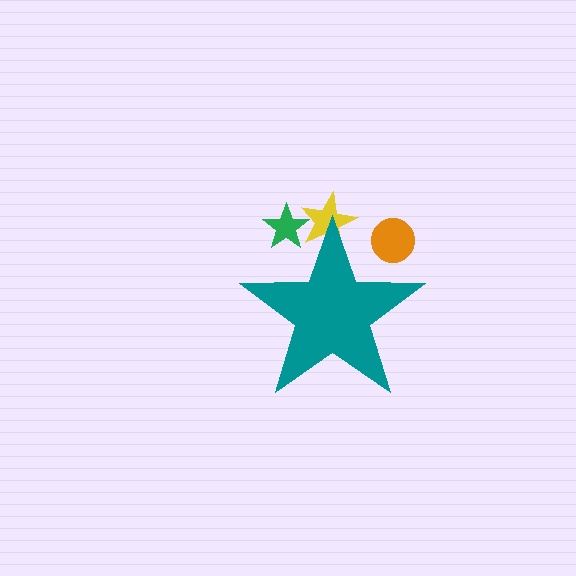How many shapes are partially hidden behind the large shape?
3 shapes are partially hidden.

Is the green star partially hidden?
Yes, the green star is partially hidden behind the teal star.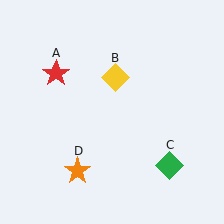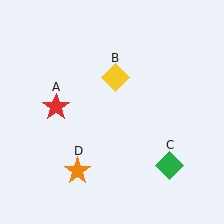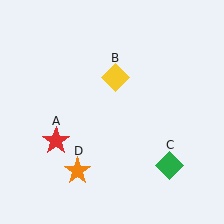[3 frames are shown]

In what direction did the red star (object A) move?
The red star (object A) moved down.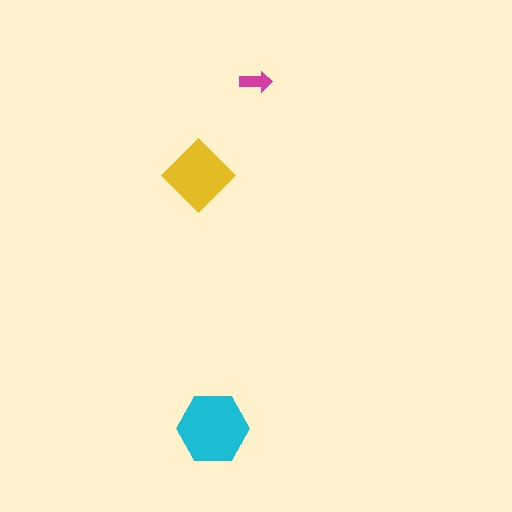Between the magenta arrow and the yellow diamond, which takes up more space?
The yellow diamond.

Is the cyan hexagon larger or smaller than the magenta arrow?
Larger.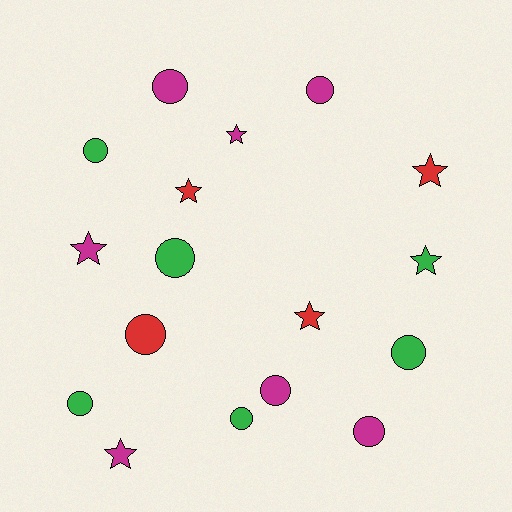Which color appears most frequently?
Magenta, with 7 objects.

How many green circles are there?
There are 5 green circles.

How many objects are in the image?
There are 17 objects.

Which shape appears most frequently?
Circle, with 10 objects.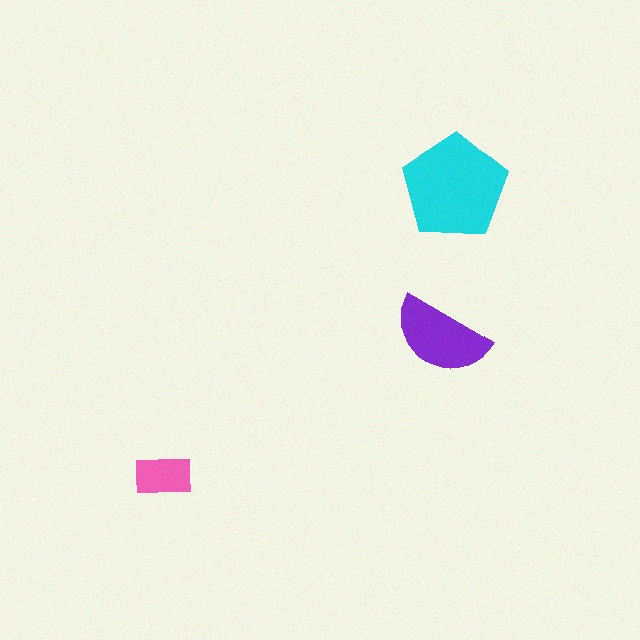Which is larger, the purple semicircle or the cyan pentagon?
The cyan pentagon.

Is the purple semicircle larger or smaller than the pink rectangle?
Larger.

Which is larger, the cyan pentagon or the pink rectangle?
The cyan pentagon.